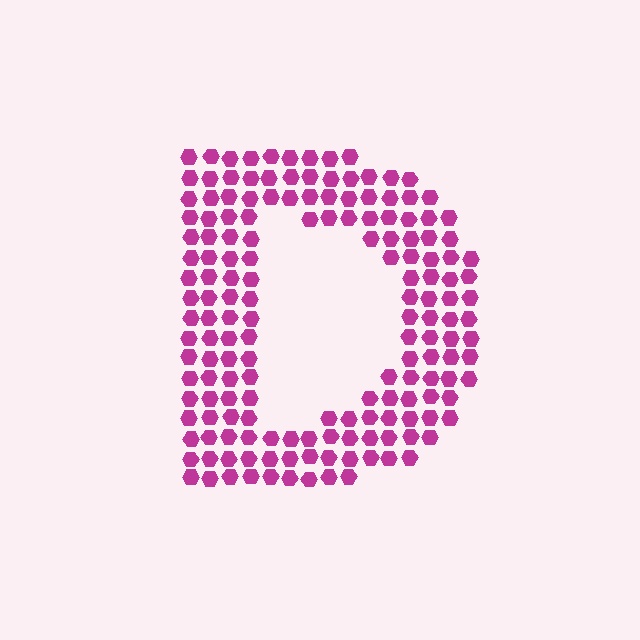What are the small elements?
The small elements are hexagons.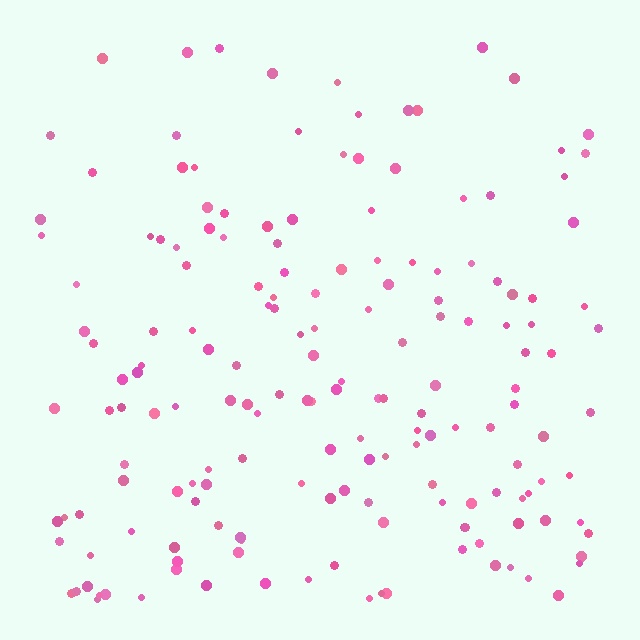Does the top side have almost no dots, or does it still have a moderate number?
Still a moderate number, just noticeably fewer than the bottom.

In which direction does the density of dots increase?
From top to bottom, with the bottom side densest.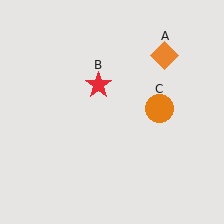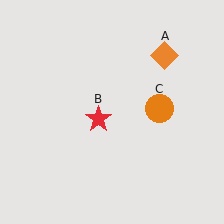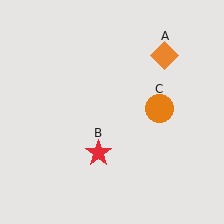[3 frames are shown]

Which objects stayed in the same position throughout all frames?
Orange diamond (object A) and orange circle (object C) remained stationary.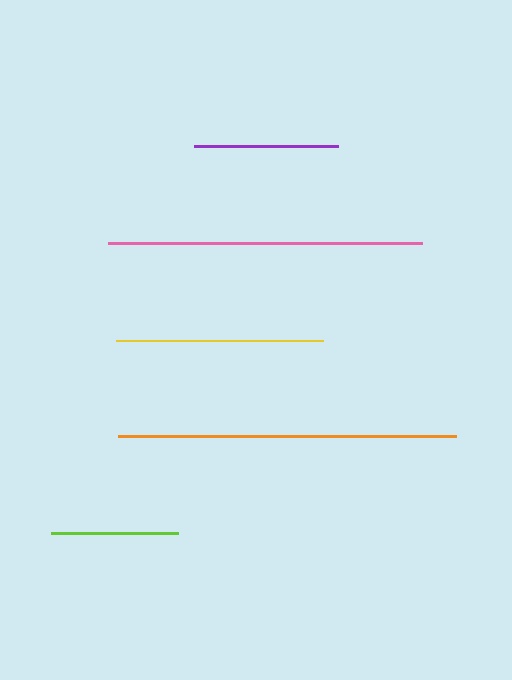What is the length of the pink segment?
The pink segment is approximately 314 pixels long.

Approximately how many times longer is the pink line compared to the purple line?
The pink line is approximately 2.2 times the length of the purple line.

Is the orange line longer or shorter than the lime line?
The orange line is longer than the lime line.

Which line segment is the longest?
The orange line is the longest at approximately 339 pixels.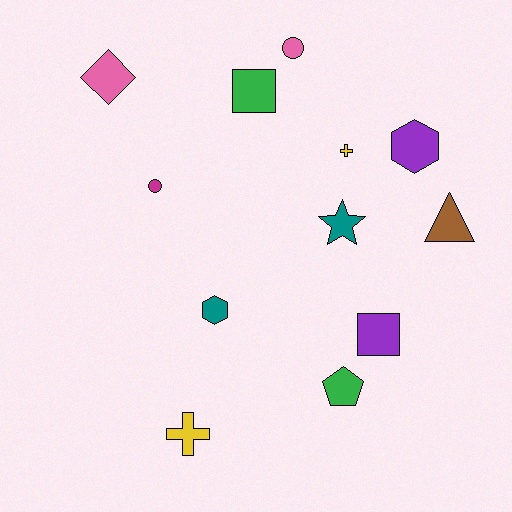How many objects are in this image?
There are 12 objects.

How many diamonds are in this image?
There is 1 diamond.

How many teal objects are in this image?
There are 2 teal objects.